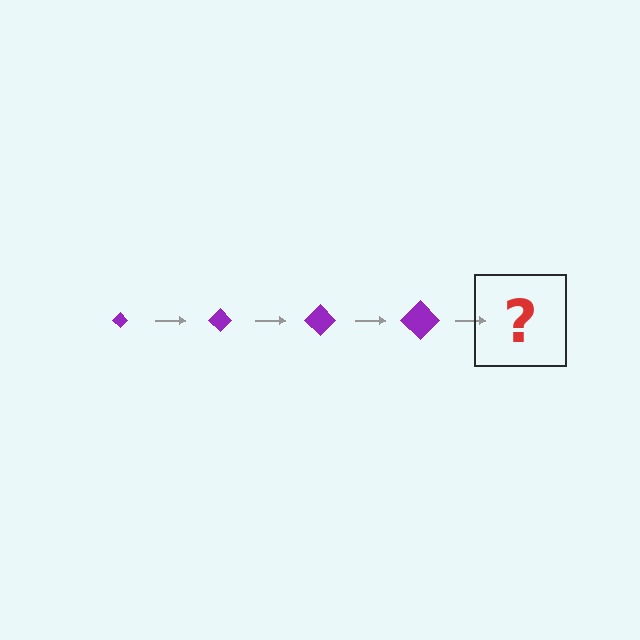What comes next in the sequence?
The next element should be a purple diamond, larger than the previous one.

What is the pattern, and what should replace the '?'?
The pattern is that the diamond gets progressively larger each step. The '?' should be a purple diamond, larger than the previous one.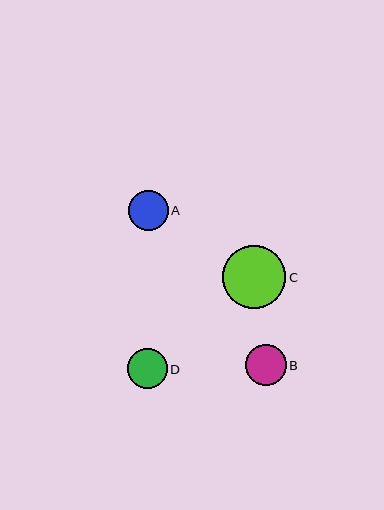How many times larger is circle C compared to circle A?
Circle C is approximately 1.6 times the size of circle A.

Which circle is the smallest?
Circle D is the smallest with a size of approximately 40 pixels.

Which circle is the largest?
Circle C is the largest with a size of approximately 63 pixels.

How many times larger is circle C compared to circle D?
Circle C is approximately 1.6 times the size of circle D.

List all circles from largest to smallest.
From largest to smallest: C, B, A, D.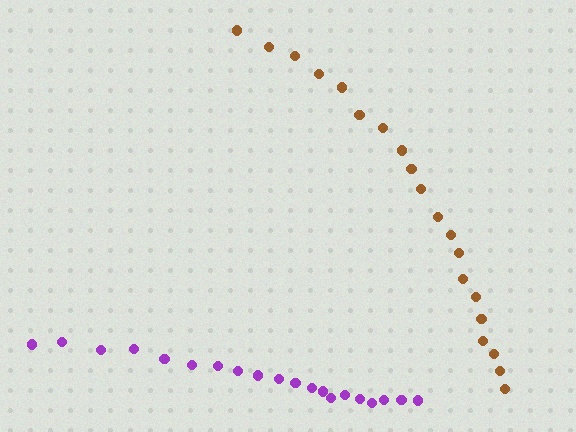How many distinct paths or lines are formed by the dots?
There are 2 distinct paths.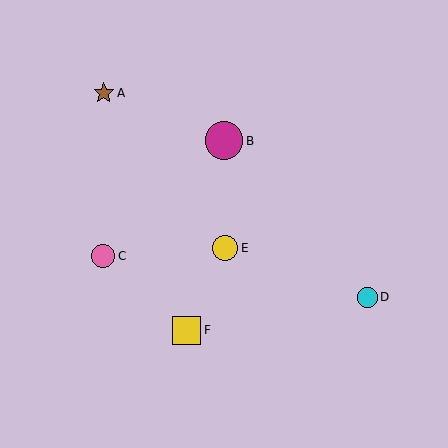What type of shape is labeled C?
Shape C is a pink circle.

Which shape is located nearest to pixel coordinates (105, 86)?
The brown star (labeled A) at (104, 93) is nearest to that location.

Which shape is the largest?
The magenta circle (labeled B) is the largest.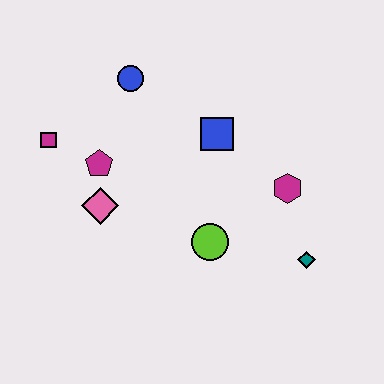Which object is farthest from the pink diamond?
The teal diamond is farthest from the pink diamond.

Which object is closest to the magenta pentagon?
The pink diamond is closest to the magenta pentagon.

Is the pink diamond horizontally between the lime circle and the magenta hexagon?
No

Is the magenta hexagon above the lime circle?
Yes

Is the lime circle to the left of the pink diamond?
No